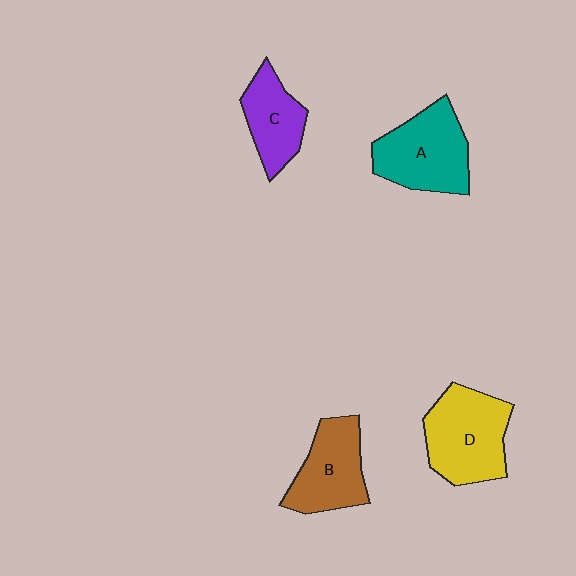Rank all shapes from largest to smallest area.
From largest to smallest: D (yellow), A (teal), B (brown), C (purple).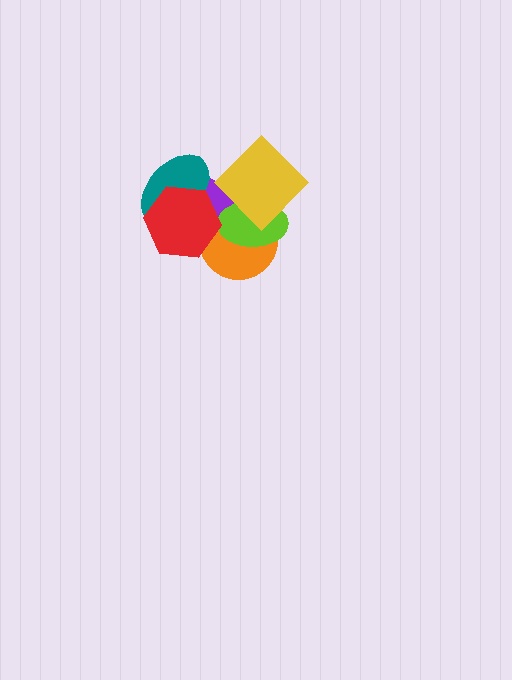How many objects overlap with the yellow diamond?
3 objects overlap with the yellow diamond.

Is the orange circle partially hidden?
Yes, it is partially covered by another shape.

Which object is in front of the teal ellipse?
The red hexagon is in front of the teal ellipse.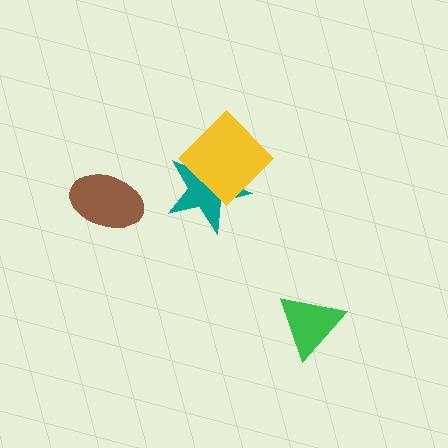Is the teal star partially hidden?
Yes, it is partially covered by another shape.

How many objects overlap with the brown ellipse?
0 objects overlap with the brown ellipse.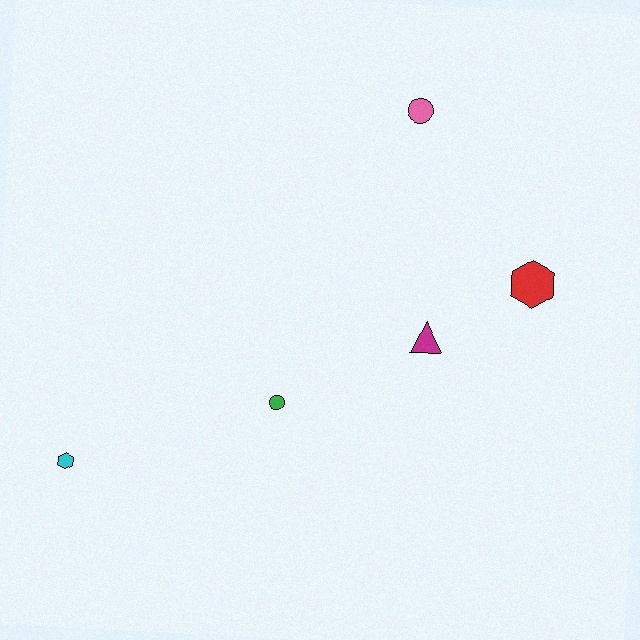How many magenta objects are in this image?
There is 1 magenta object.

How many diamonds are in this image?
There are no diamonds.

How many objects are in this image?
There are 5 objects.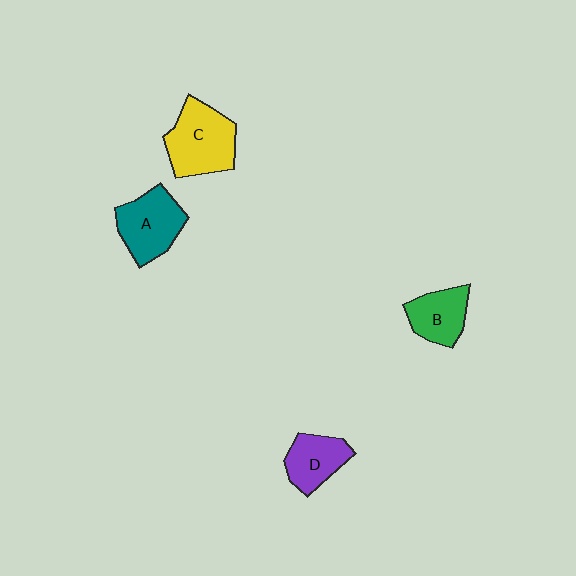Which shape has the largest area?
Shape C (yellow).